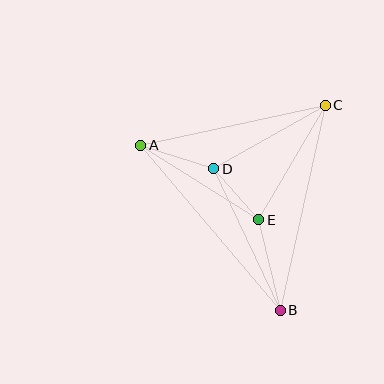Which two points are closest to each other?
Points D and E are closest to each other.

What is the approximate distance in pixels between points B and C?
The distance between B and C is approximately 210 pixels.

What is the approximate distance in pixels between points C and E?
The distance between C and E is approximately 132 pixels.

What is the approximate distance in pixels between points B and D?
The distance between B and D is approximately 157 pixels.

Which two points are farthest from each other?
Points A and B are farthest from each other.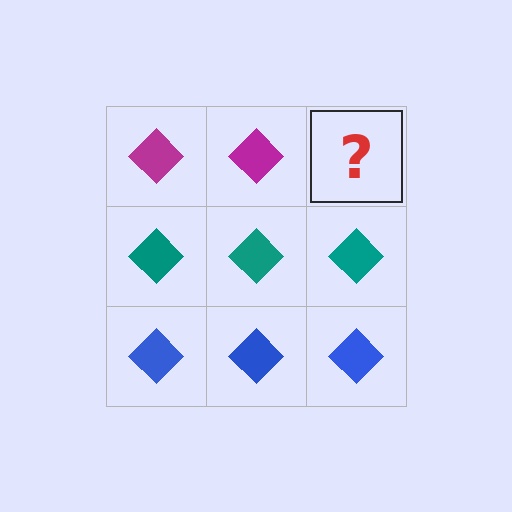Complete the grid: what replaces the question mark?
The question mark should be replaced with a magenta diamond.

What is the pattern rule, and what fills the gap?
The rule is that each row has a consistent color. The gap should be filled with a magenta diamond.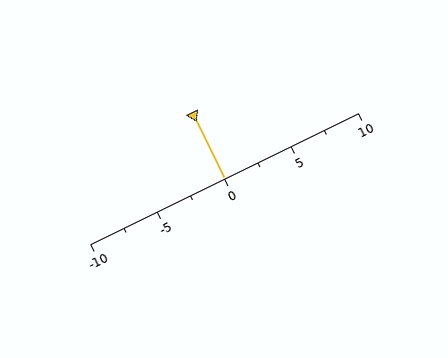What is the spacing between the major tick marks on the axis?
The major ticks are spaced 5 apart.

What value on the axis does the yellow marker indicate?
The marker indicates approximately 0.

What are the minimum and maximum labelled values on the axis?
The axis runs from -10 to 10.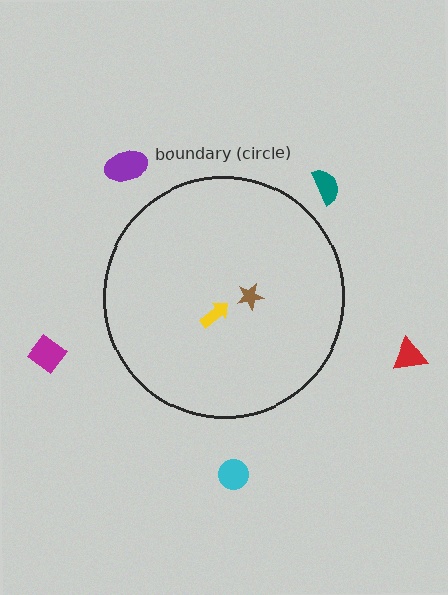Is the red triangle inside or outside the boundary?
Outside.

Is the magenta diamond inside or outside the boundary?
Outside.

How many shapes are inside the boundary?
2 inside, 5 outside.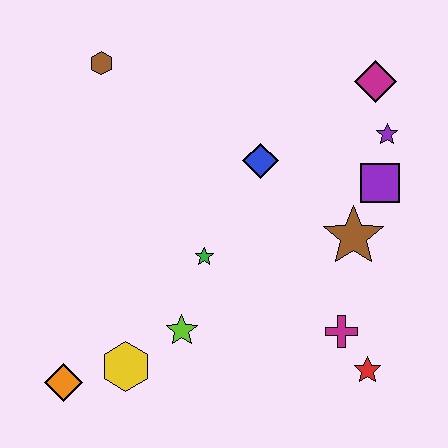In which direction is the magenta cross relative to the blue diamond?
The magenta cross is below the blue diamond.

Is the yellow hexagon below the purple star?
Yes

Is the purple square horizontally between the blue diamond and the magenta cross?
No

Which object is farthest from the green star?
The magenta diamond is farthest from the green star.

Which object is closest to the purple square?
The purple star is closest to the purple square.